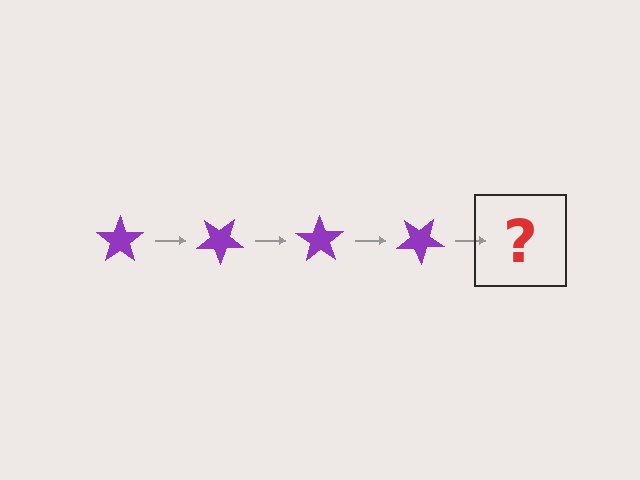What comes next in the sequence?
The next element should be a purple star rotated 140 degrees.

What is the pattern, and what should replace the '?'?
The pattern is that the star rotates 35 degrees each step. The '?' should be a purple star rotated 140 degrees.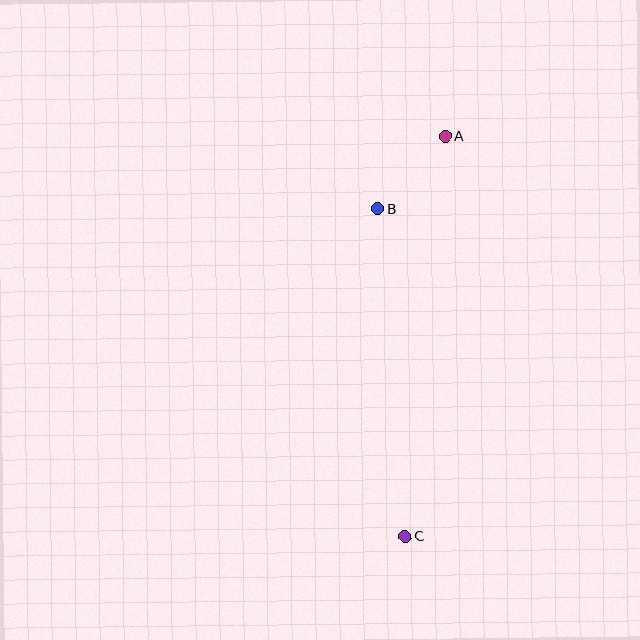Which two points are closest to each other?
Points A and B are closest to each other.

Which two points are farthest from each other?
Points A and C are farthest from each other.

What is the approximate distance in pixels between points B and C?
The distance between B and C is approximately 328 pixels.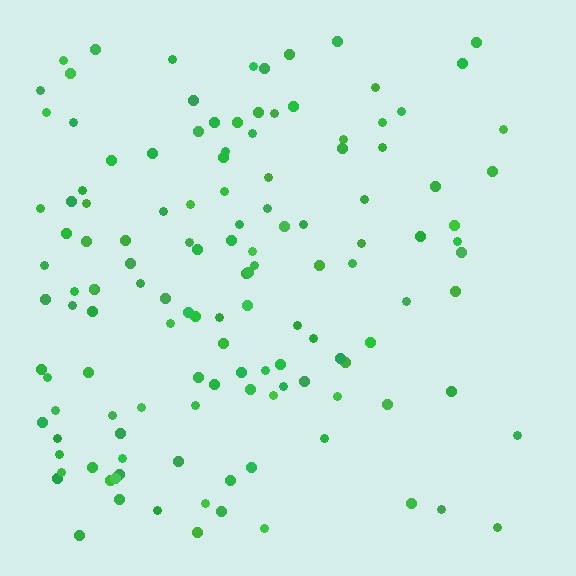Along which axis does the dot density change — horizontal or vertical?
Horizontal.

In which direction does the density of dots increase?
From right to left, with the left side densest.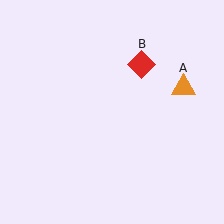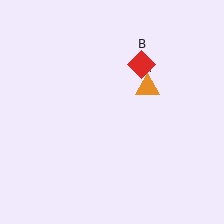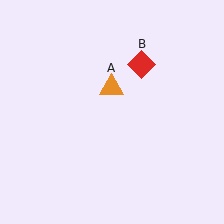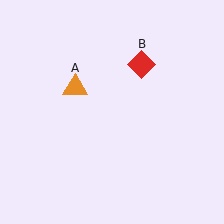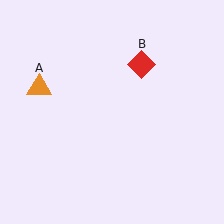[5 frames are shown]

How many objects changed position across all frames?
1 object changed position: orange triangle (object A).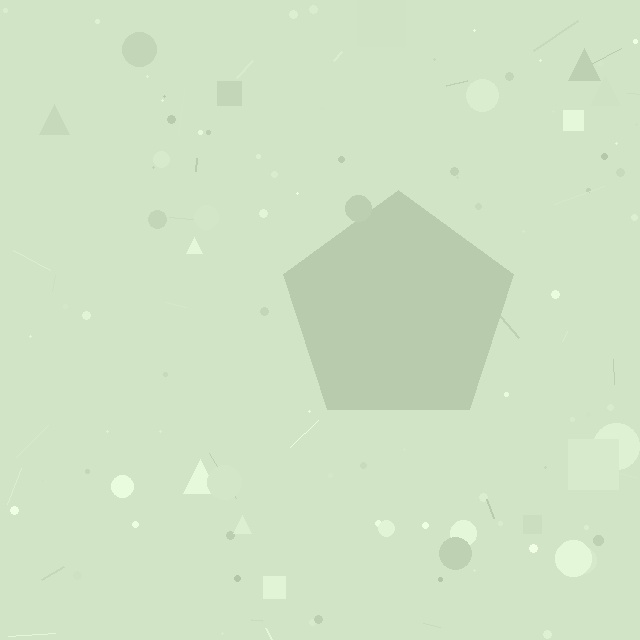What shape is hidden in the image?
A pentagon is hidden in the image.